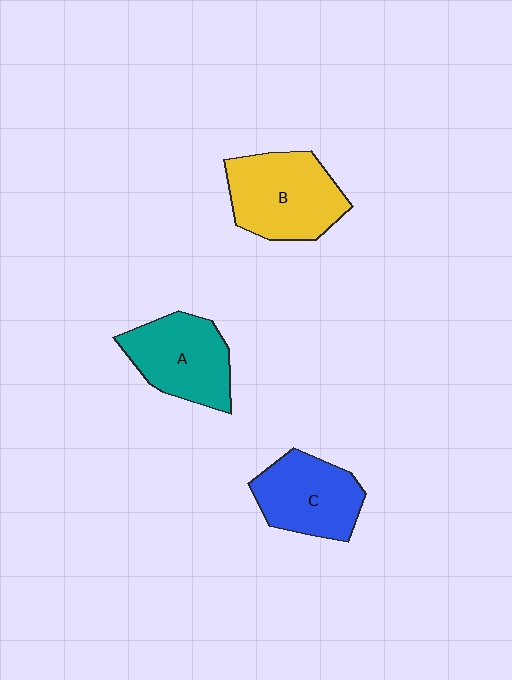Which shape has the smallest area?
Shape C (blue).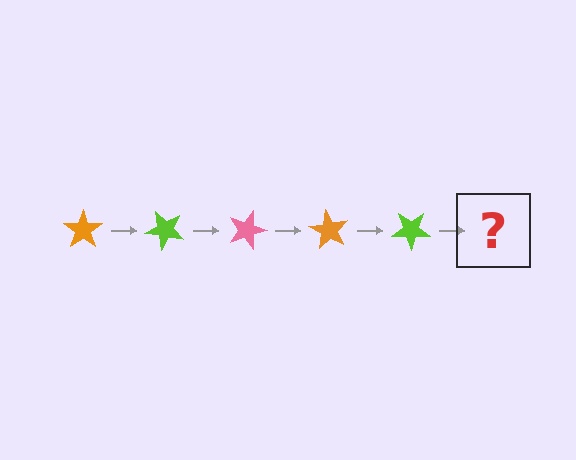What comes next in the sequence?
The next element should be a pink star, rotated 225 degrees from the start.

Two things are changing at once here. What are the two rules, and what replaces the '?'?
The two rules are that it rotates 45 degrees each step and the color cycles through orange, lime, and pink. The '?' should be a pink star, rotated 225 degrees from the start.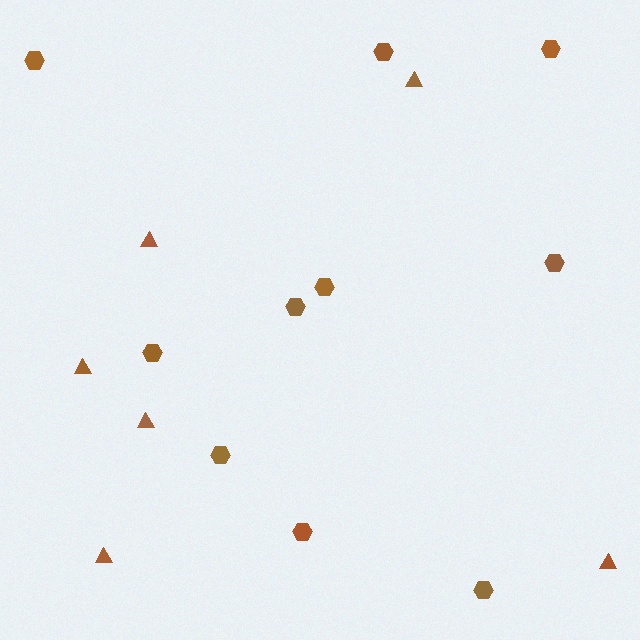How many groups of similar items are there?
There are 2 groups: one group of triangles (6) and one group of hexagons (10).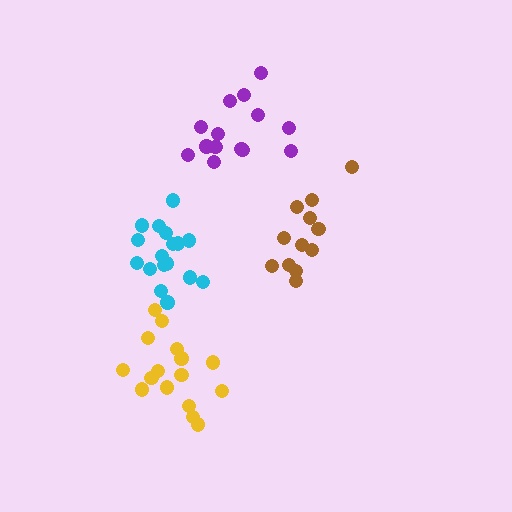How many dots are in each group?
Group 1: 12 dots, Group 2: 16 dots, Group 3: 17 dots, Group 4: 14 dots (59 total).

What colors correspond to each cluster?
The clusters are colored: brown, yellow, cyan, purple.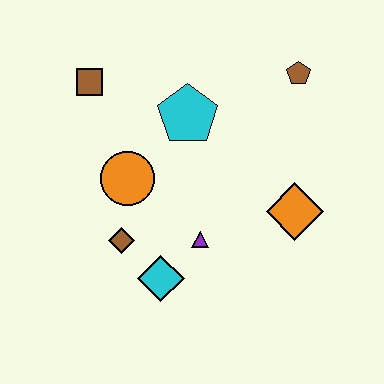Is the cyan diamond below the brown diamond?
Yes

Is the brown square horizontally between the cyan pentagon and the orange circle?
No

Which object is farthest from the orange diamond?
The brown square is farthest from the orange diamond.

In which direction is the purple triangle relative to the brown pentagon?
The purple triangle is below the brown pentagon.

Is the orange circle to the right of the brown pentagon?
No